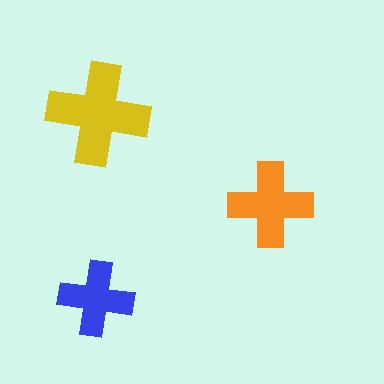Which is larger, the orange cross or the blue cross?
The orange one.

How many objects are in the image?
There are 3 objects in the image.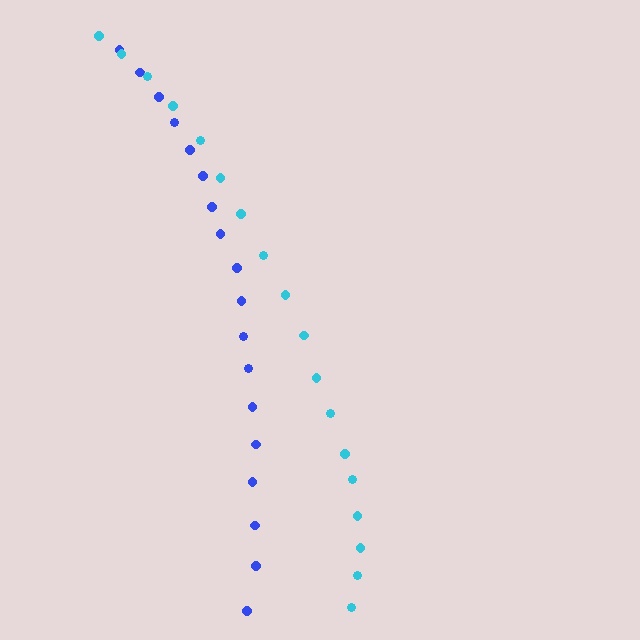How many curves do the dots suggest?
There are 2 distinct paths.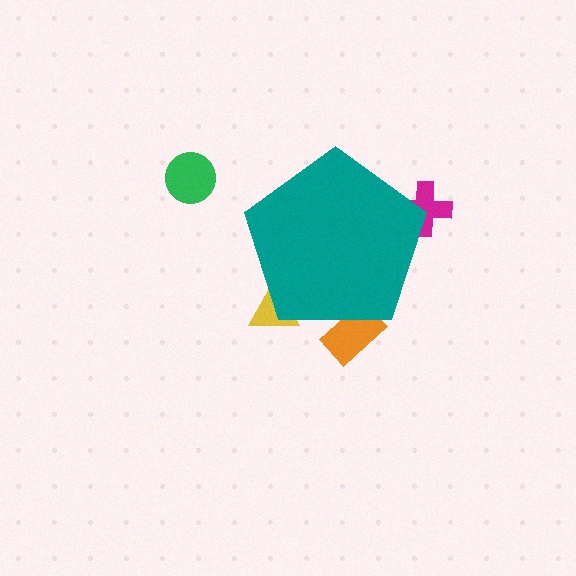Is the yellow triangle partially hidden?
Yes, the yellow triangle is partially hidden behind the teal pentagon.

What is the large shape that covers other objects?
A teal pentagon.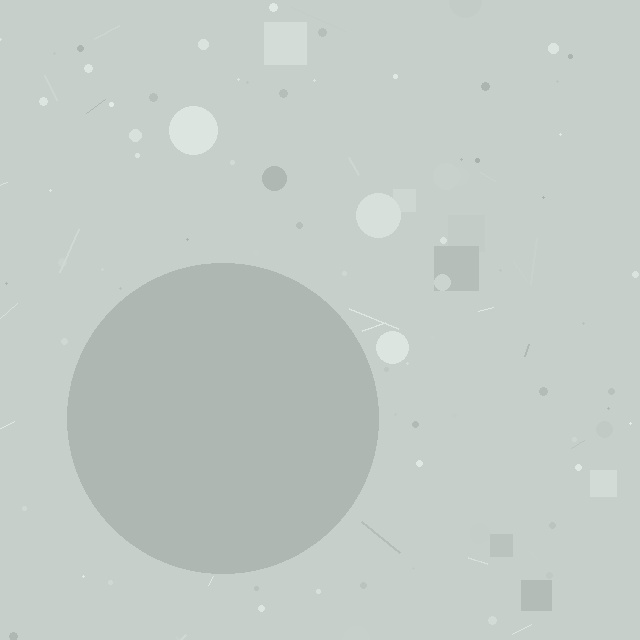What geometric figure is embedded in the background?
A circle is embedded in the background.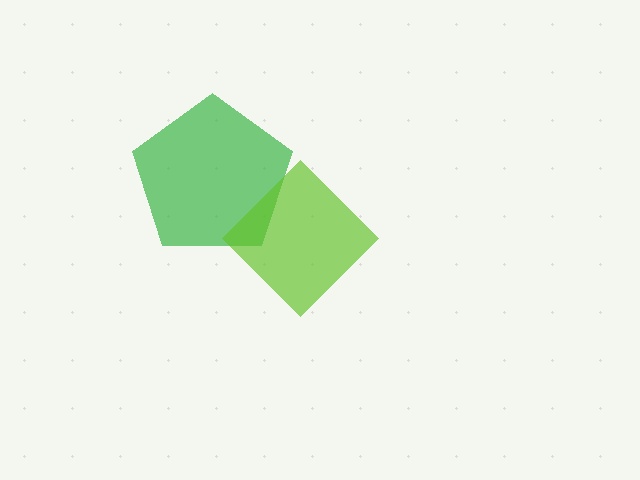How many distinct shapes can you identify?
There are 2 distinct shapes: a green pentagon, a lime diamond.